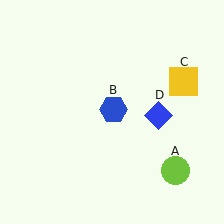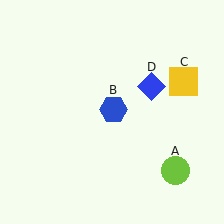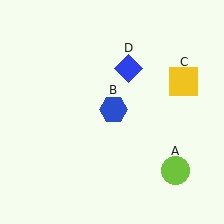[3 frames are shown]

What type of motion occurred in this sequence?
The blue diamond (object D) rotated counterclockwise around the center of the scene.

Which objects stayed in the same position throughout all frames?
Lime circle (object A) and blue hexagon (object B) and yellow square (object C) remained stationary.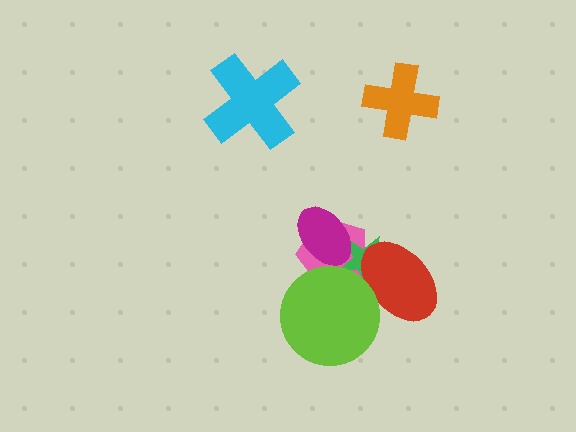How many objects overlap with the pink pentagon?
4 objects overlap with the pink pentagon.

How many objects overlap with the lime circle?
3 objects overlap with the lime circle.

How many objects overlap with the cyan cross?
0 objects overlap with the cyan cross.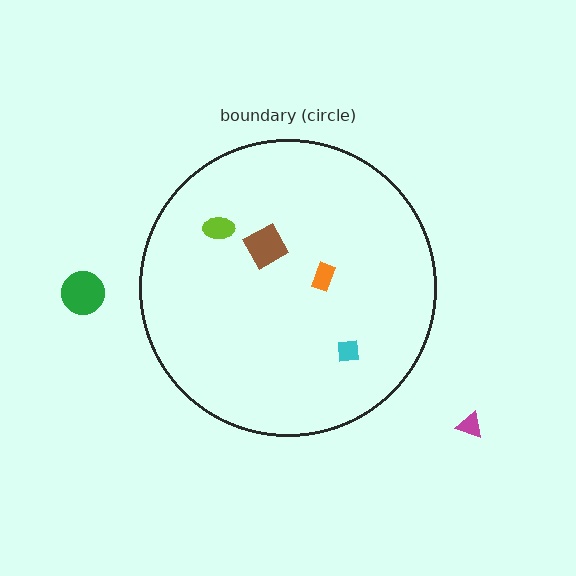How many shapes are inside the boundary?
4 inside, 2 outside.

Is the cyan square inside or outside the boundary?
Inside.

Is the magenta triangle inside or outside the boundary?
Outside.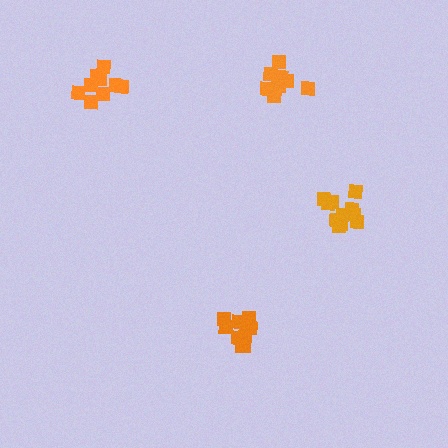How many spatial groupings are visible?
There are 4 spatial groupings.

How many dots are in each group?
Group 1: 11 dots, Group 2: 11 dots, Group 3: 10 dots, Group 4: 9 dots (41 total).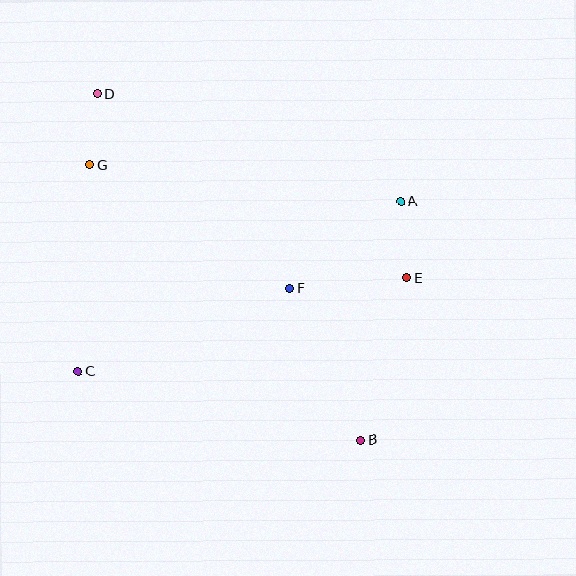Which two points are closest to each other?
Points D and G are closest to each other.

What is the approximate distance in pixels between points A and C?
The distance between A and C is approximately 364 pixels.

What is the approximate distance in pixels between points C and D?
The distance between C and D is approximately 278 pixels.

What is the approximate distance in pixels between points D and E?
The distance between D and E is approximately 360 pixels.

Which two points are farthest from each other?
Points B and D are farthest from each other.